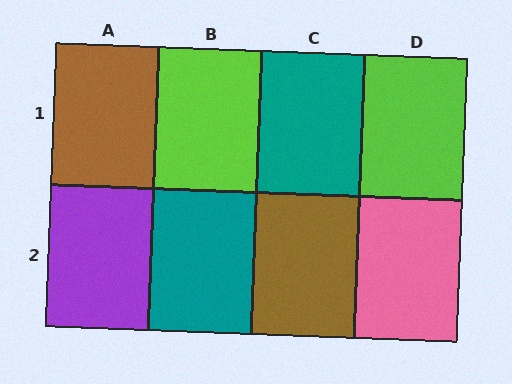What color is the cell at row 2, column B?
Teal.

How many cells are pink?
1 cell is pink.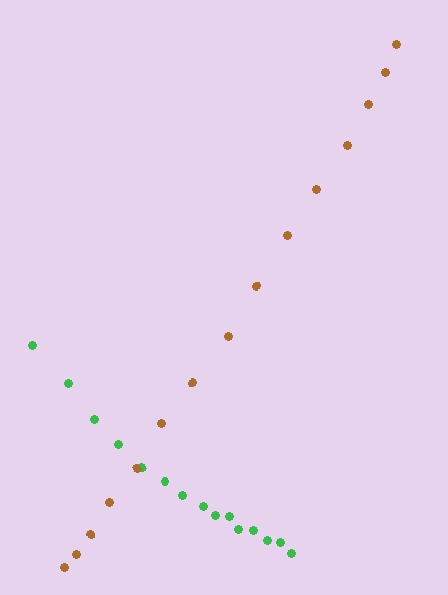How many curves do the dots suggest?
There are 2 distinct paths.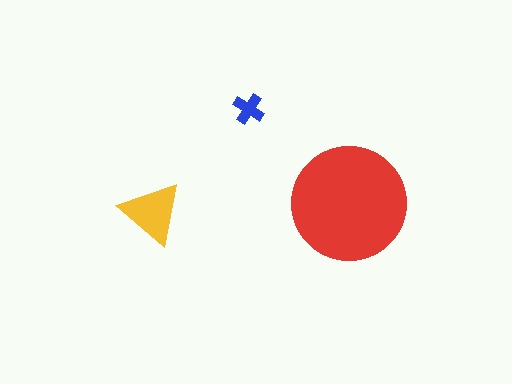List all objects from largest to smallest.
The red circle, the yellow triangle, the blue cross.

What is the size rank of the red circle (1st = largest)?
1st.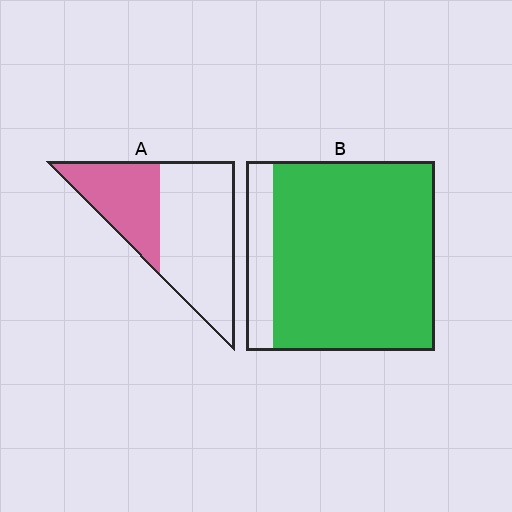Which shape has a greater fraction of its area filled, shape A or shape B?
Shape B.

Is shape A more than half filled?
No.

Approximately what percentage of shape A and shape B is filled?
A is approximately 35% and B is approximately 85%.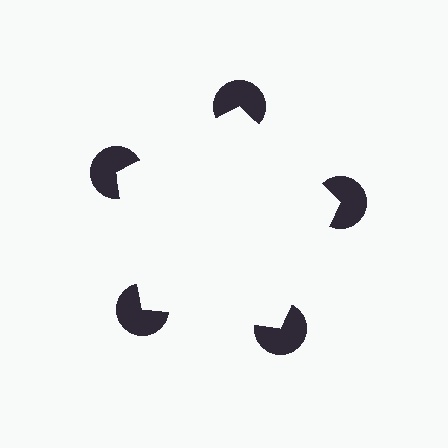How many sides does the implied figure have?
5 sides.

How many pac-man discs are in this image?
There are 5 — one at each vertex of the illusory pentagon.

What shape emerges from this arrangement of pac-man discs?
An illusory pentagon — its edges are inferred from the aligned wedge cuts in the pac-man discs, not physically drawn.